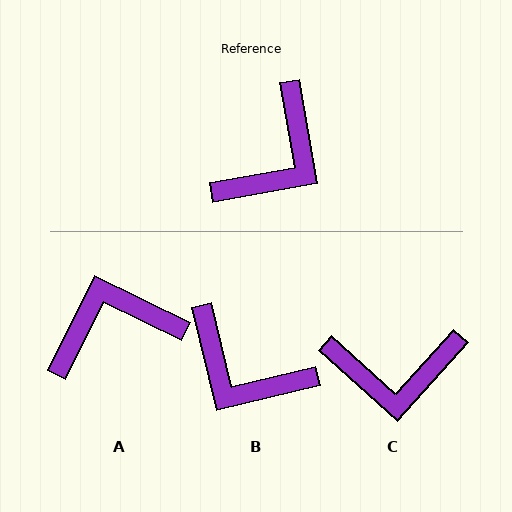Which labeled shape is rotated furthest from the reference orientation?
A, about 144 degrees away.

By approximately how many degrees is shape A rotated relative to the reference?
Approximately 144 degrees counter-clockwise.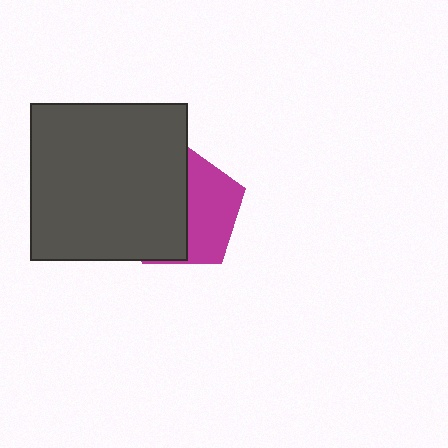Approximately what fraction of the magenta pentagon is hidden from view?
Roughly 55% of the magenta pentagon is hidden behind the dark gray square.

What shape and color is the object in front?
The object in front is a dark gray square.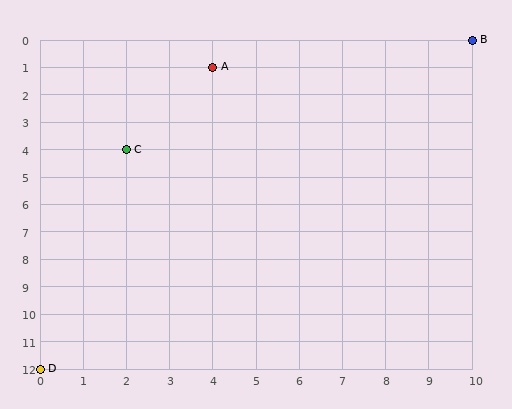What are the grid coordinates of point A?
Point A is at grid coordinates (4, 1).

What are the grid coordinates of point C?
Point C is at grid coordinates (2, 4).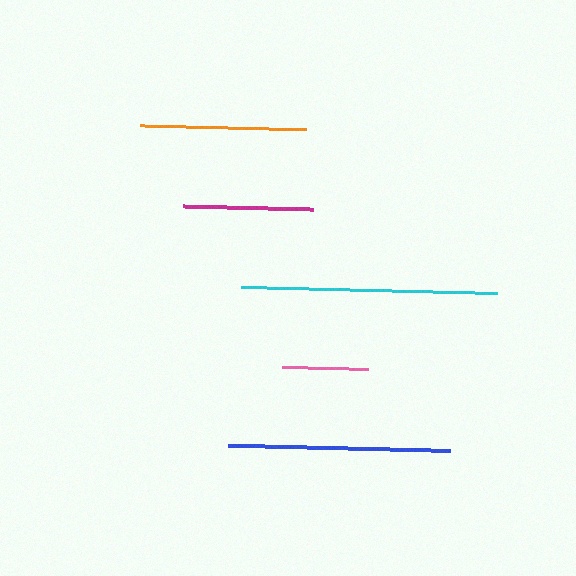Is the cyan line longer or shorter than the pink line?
The cyan line is longer than the pink line.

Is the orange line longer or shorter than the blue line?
The blue line is longer than the orange line.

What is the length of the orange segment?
The orange segment is approximately 166 pixels long.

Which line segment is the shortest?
The pink line is the shortest at approximately 86 pixels.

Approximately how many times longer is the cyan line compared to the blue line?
The cyan line is approximately 1.2 times the length of the blue line.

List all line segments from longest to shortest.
From longest to shortest: cyan, blue, orange, magenta, pink.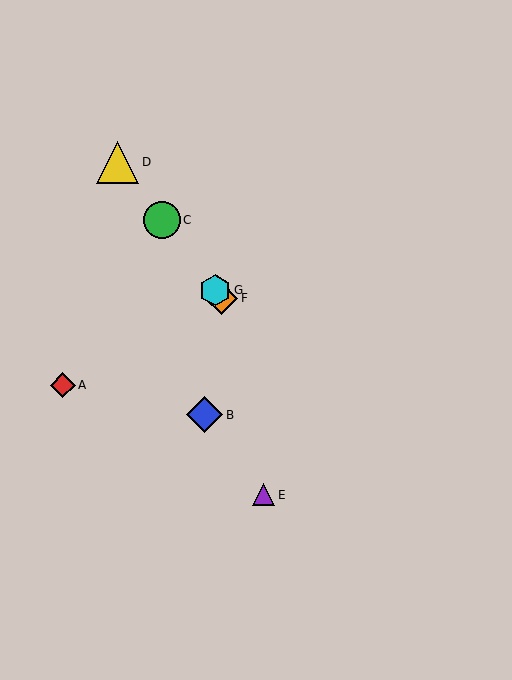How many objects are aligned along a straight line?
4 objects (C, D, F, G) are aligned along a straight line.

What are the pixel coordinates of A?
Object A is at (63, 385).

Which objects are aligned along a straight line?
Objects C, D, F, G are aligned along a straight line.